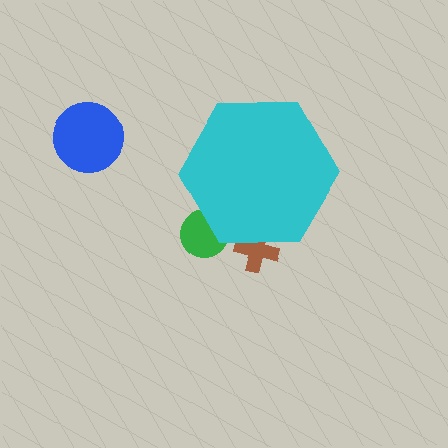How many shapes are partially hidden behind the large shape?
2 shapes are partially hidden.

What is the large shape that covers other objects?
A cyan hexagon.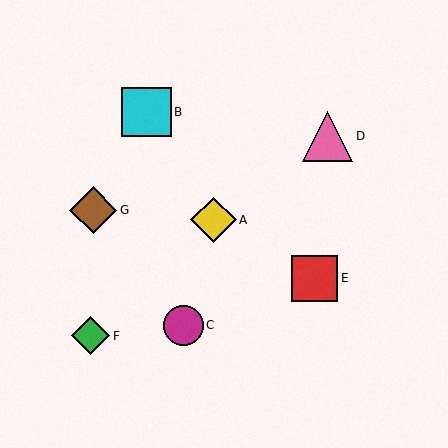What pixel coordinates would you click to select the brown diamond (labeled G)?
Click at (93, 210) to select the brown diamond G.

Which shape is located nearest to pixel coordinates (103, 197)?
The brown diamond (labeled G) at (93, 210) is nearest to that location.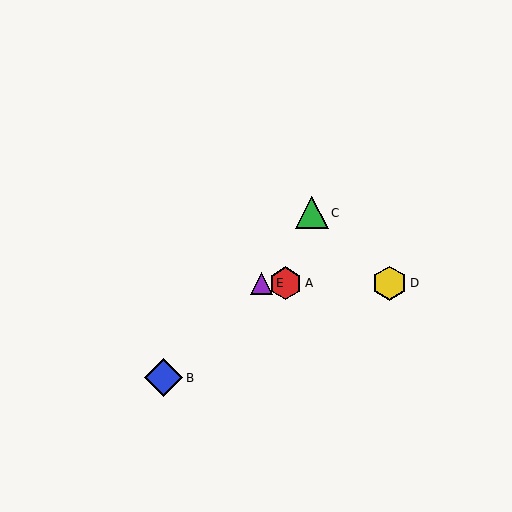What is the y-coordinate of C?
Object C is at y≈213.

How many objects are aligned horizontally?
3 objects (A, D, E) are aligned horizontally.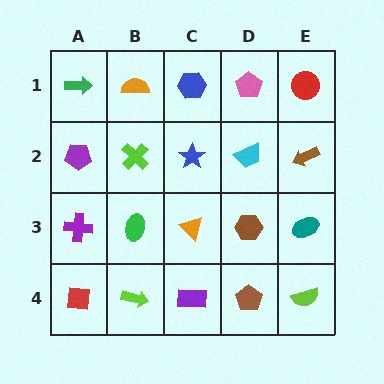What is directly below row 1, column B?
A lime cross.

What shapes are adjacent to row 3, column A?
A purple pentagon (row 2, column A), a red square (row 4, column A), a green ellipse (row 3, column B).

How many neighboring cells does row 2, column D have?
4.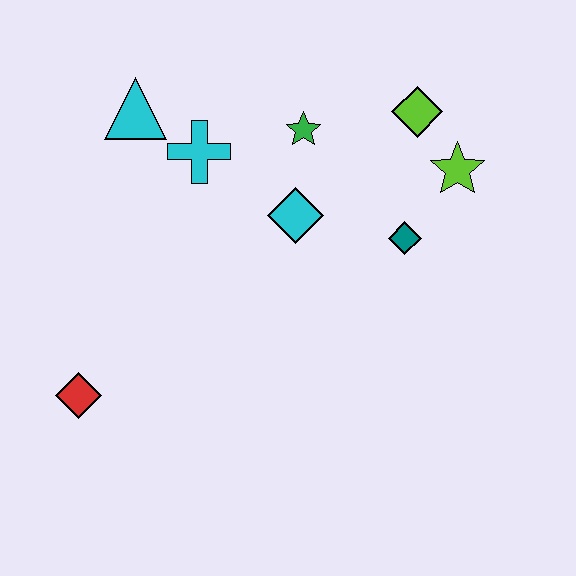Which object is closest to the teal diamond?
The lime star is closest to the teal diamond.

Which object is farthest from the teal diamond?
The red diamond is farthest from the teal diamond.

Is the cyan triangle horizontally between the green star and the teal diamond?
No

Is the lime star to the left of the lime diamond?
No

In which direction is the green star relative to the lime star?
The green star is to the left of the lime star.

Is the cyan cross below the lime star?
No